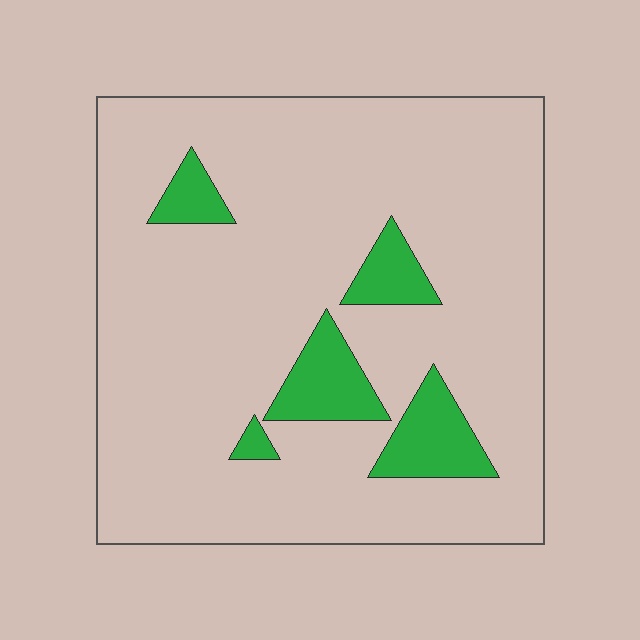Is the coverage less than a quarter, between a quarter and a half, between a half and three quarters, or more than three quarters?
Less than a quarter.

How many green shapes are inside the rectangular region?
5.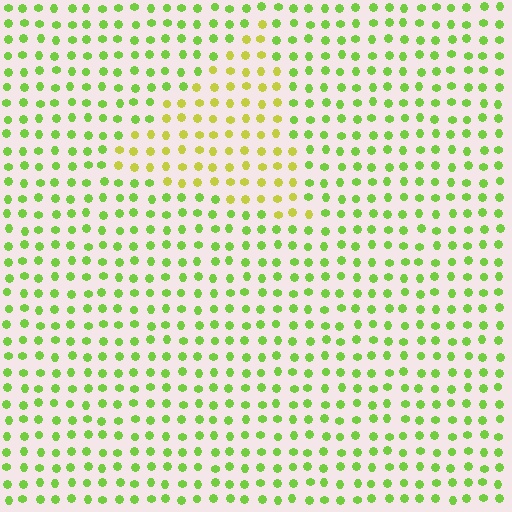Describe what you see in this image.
The image is filled with small lime elements in a uniform arrangement. A triangle-shaped region is visible where the elements are tinted to a slightly different hue, forming a subtle color boundary.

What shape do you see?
I see a triangle.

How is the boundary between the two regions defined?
The boundary is defined purely by a slight shift in hue (about 34 degrees). Spacing, size, and orientation are identical on both sides.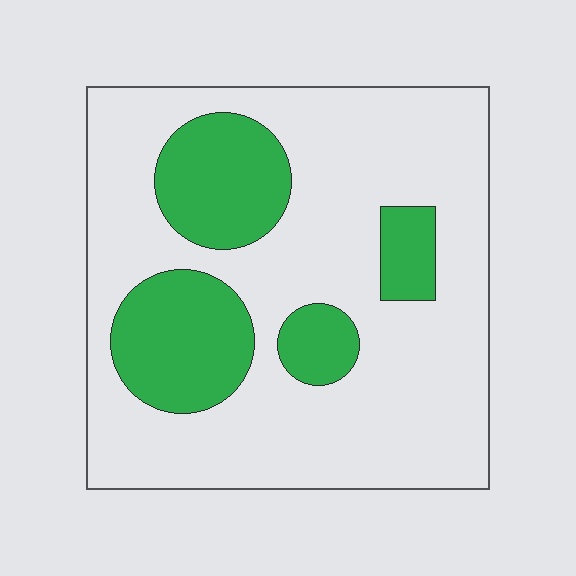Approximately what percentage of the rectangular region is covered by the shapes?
Approximately 25%.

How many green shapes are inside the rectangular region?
4.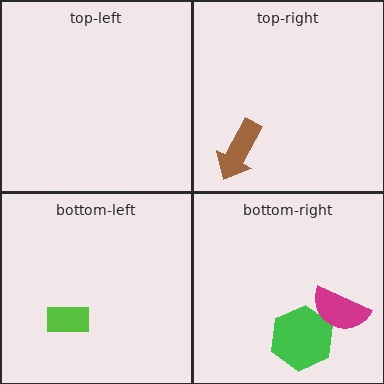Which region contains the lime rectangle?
The bottom-left region.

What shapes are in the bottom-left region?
The lime rectangle.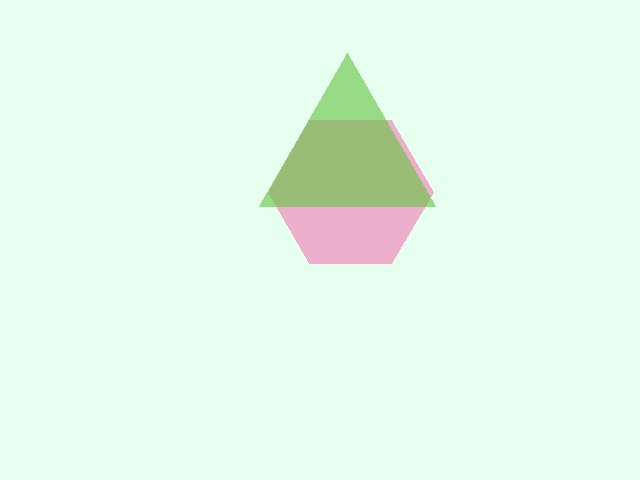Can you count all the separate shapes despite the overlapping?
Yes, there are 2 separate shapes.